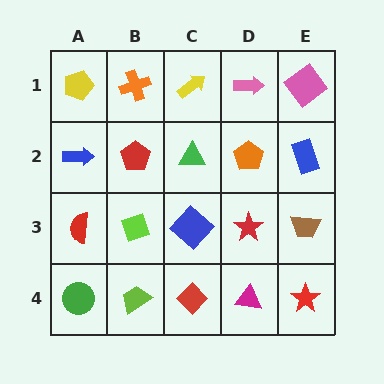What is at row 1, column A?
A yellow pentagon.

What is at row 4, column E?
A red star.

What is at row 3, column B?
A lime diamond.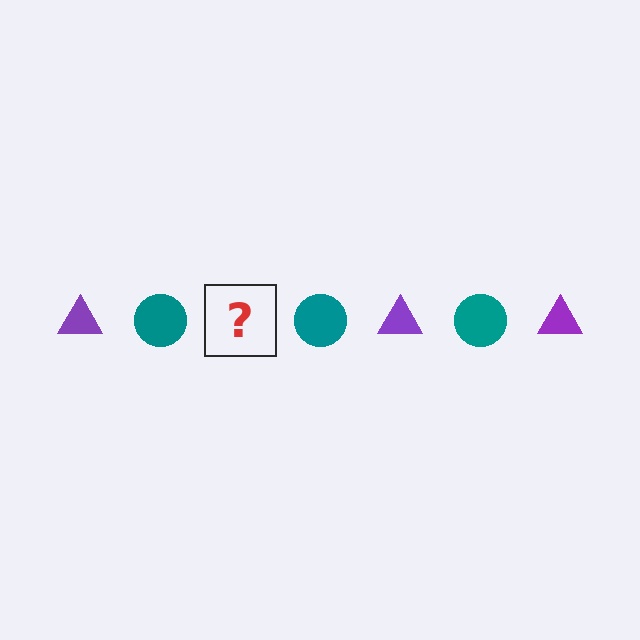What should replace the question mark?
The question mark should be replaced with a purple triangle.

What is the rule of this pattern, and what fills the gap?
The rule is that the pattern alternates between purple triangle and teal circle. The gap should be filled with a purple triangle.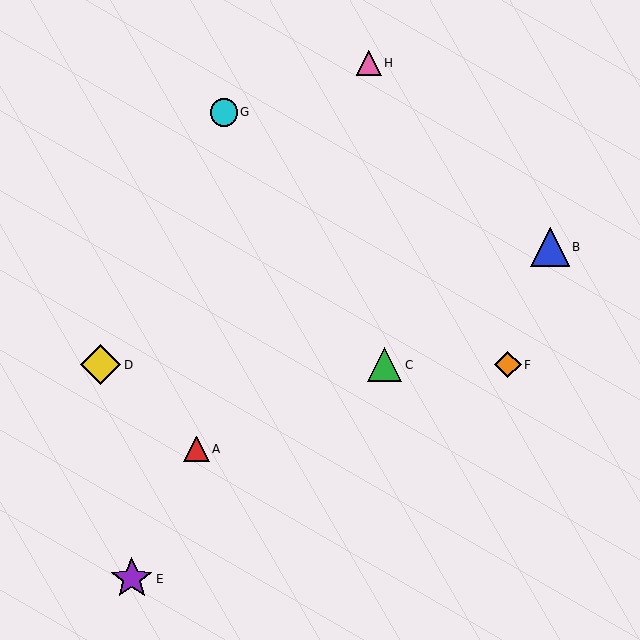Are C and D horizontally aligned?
Yes, both are at y≈365.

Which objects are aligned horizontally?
Objects C, D, F are aligned horizontally.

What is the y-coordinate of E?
Object E is at y≈579.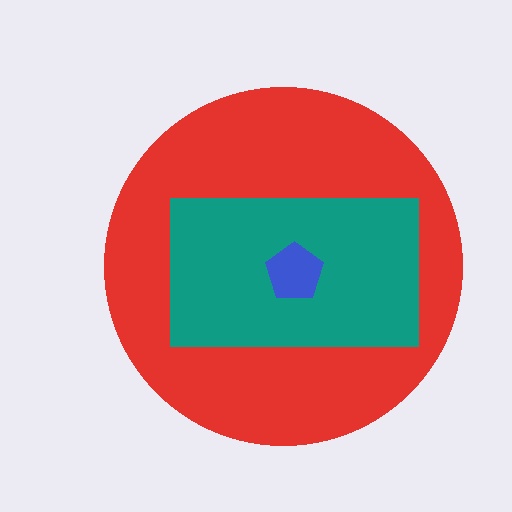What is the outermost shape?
The red circle.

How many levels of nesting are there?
3.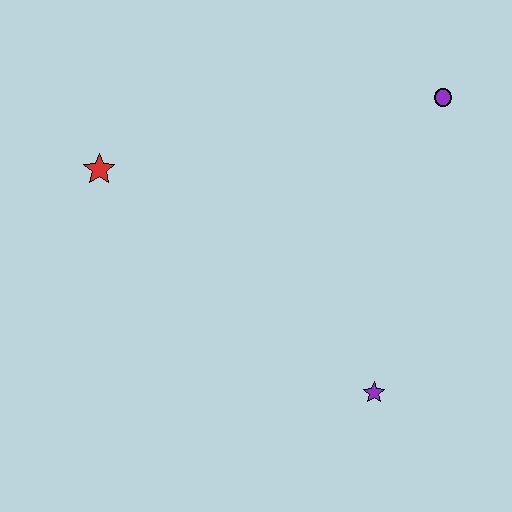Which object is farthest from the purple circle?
The red star is farthest from the purple circle.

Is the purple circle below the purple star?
No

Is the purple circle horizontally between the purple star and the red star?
No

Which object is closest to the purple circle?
The purple star is closest to the purple circle.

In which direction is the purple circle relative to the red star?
The purple circle is to the right of the red star.